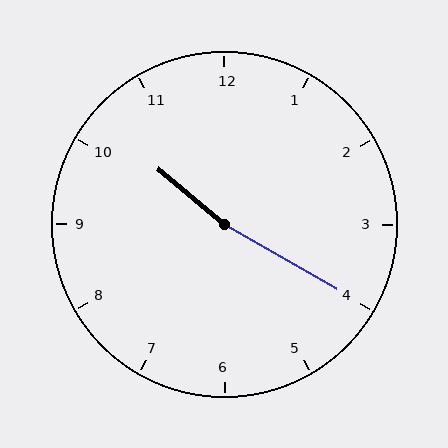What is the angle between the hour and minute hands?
Approximately 170 degrees.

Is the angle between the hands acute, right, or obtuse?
It is obtuse.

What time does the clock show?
10:20.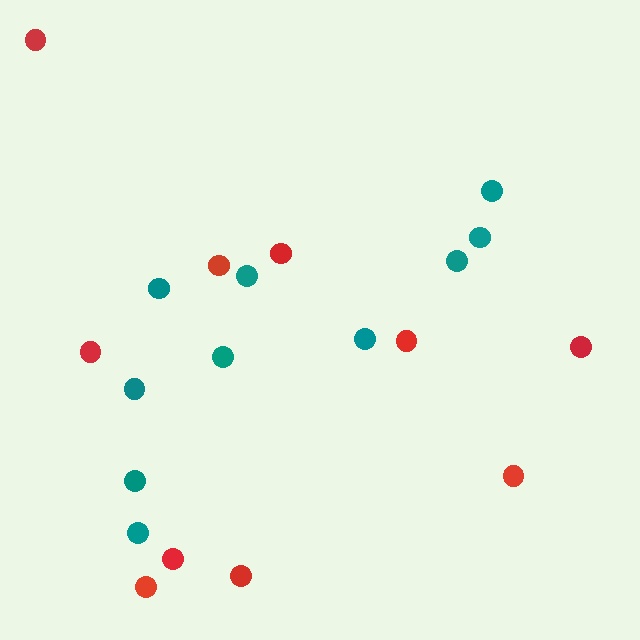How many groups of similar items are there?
There are 2 groups: one group of teal circles (10) and one group of red circles (10).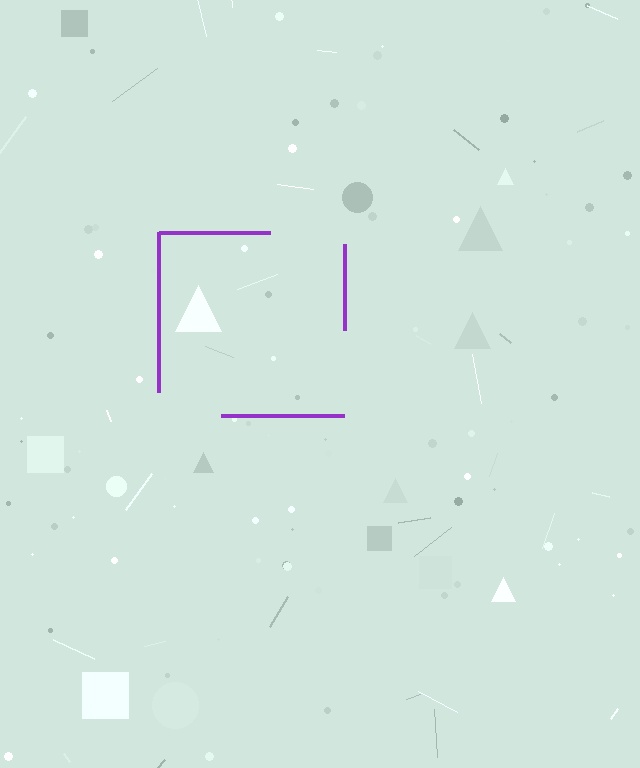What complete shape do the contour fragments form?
The contour fragments form a square.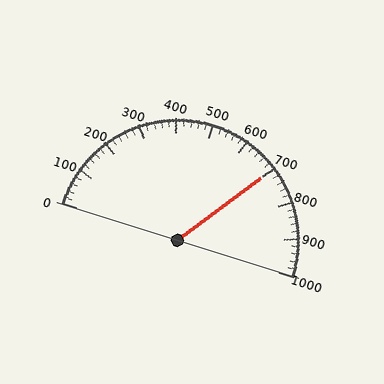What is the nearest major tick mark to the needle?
The nearest major tick mark is 700.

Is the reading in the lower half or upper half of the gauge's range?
The reading is in the upper half of the range (0 to 1000).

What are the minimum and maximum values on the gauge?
The gauge ranges from 0 to 1000.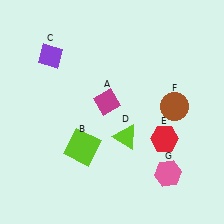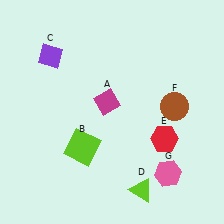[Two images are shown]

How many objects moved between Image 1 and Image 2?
1 object moved between the two images.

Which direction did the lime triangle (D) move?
The lime triangle (D) moved down.